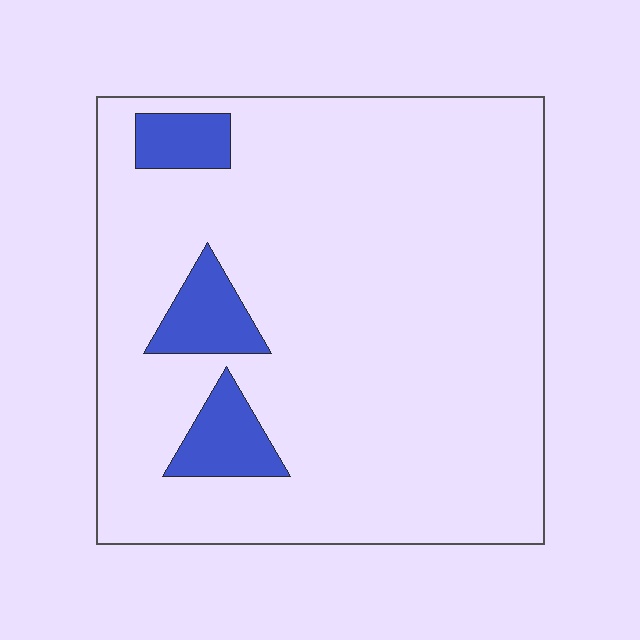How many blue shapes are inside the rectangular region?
3.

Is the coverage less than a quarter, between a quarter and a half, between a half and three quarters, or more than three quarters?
Less than a quarter.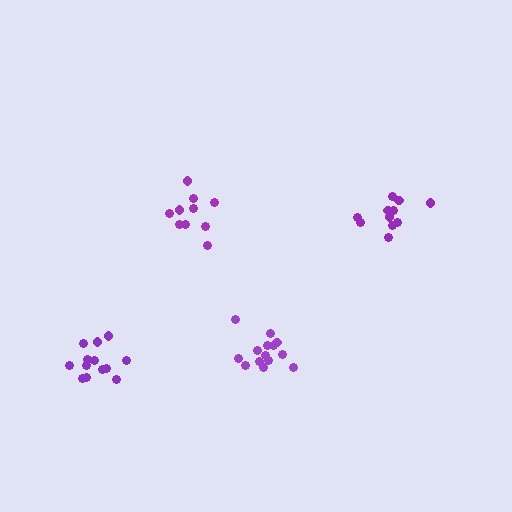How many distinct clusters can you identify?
There are 4 distinct clusters.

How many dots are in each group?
Group 1: 14 dots, Group 2: 10 dots, Group 3: 11 dots, Group 4: 13 dots (48 total).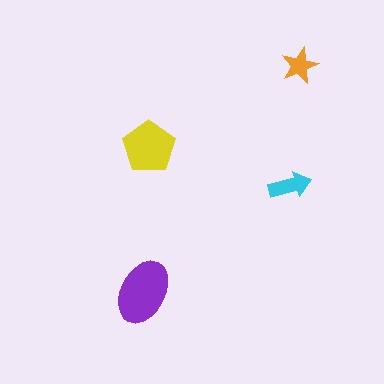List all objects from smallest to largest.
The orange star, the cyan arrow, the yellow pentagon, the purple ellipse.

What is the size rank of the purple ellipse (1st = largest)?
1st.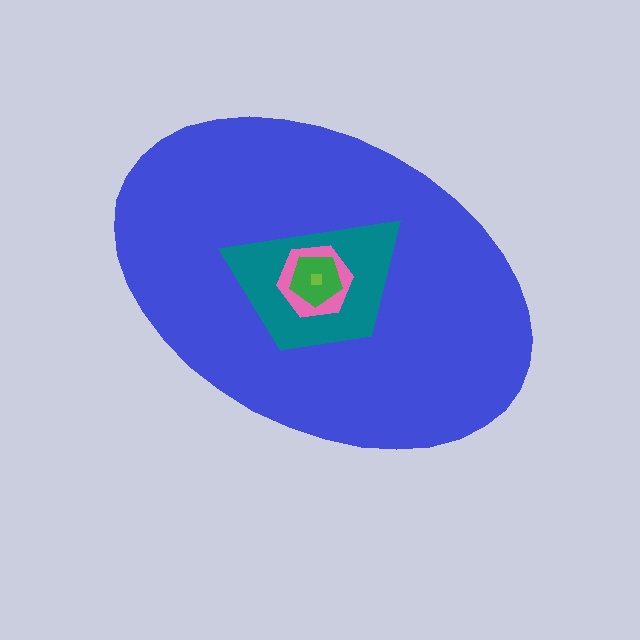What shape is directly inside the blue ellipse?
The teal trapezoid.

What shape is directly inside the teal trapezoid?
The pink hexagon.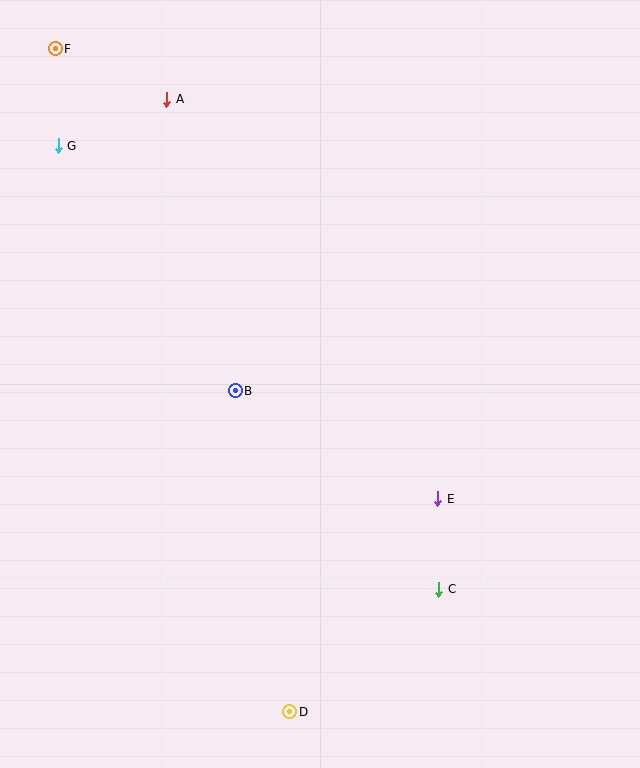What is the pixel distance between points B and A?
The distance between B and A is 299 pixels.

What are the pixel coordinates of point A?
Point A is at (167, 99).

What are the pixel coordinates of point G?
Point G is at (58, 146).